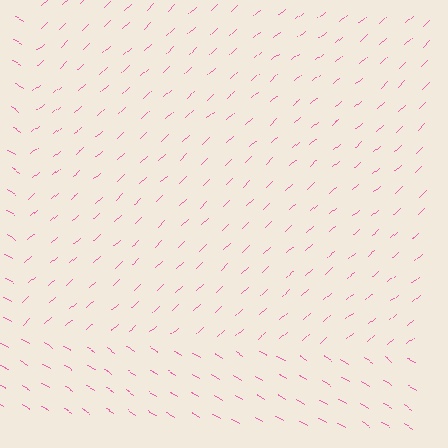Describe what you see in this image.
The image is filled with small pink line segments. A rectangle region in the image has lines oriented differently from the surrounding lines, creating a visible texture boundary.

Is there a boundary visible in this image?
Yes, there is a texture boundary formed by a change in line orientation.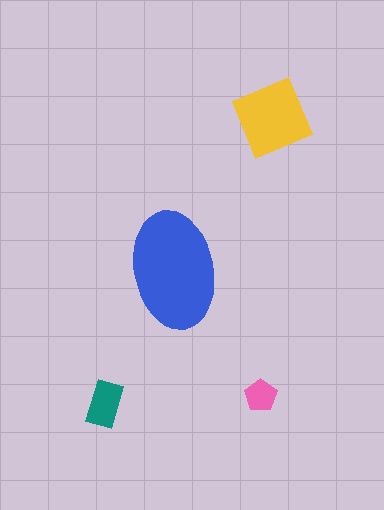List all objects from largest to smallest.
The blue ellipse, the yellow square, the teal rectangle, the pink pentagon.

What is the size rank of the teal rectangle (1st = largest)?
3rd.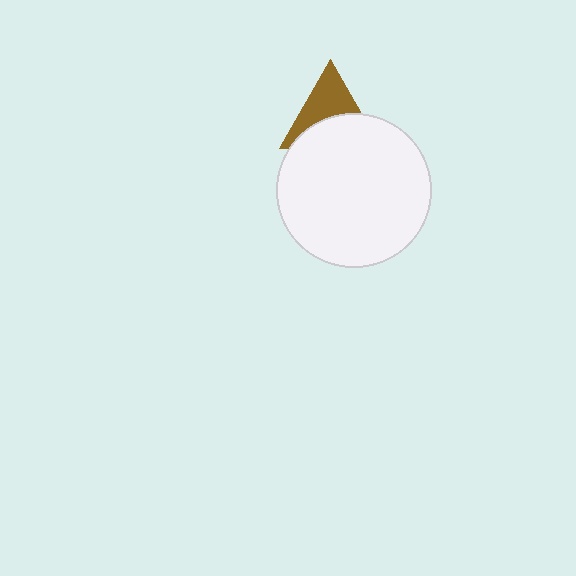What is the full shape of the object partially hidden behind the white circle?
The partially hidden object is a brown triangle.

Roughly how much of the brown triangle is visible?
About half of it is visible (roughly 50%).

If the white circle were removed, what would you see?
You would see the complete brown triangle.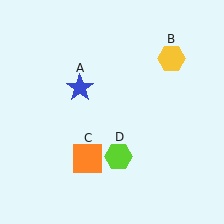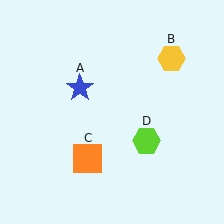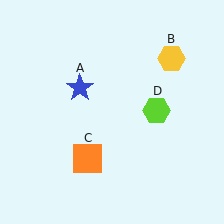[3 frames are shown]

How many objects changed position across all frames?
1 object changed position: lime hexagon (object D).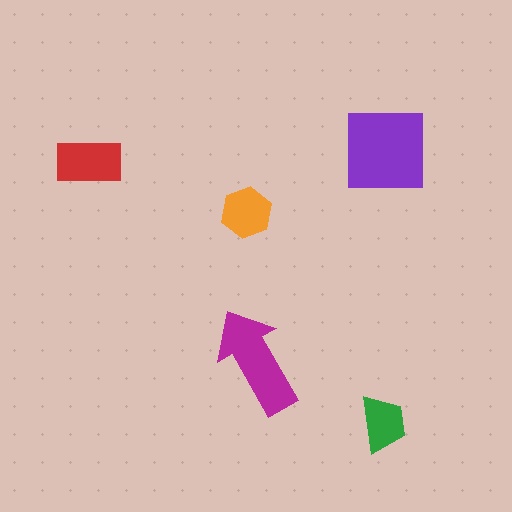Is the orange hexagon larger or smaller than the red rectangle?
Smaller.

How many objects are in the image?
There are 5 objects in the image.